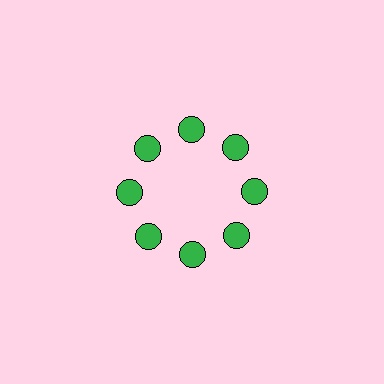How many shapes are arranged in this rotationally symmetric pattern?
There are 8 shapes, arranged in 8 groups of 1.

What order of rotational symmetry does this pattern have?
This pattern has 8-fold rotational symmetry.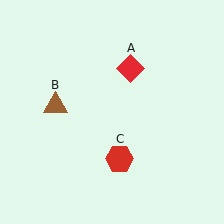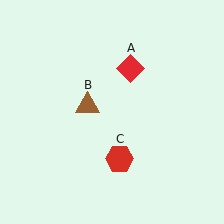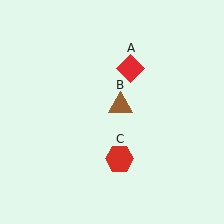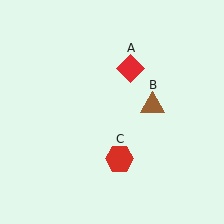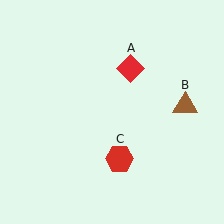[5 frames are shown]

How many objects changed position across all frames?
1 object changed position: brown triangle (object B).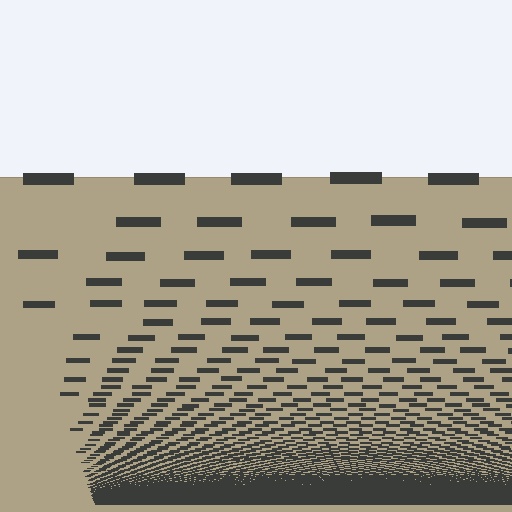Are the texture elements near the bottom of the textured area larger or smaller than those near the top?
Smaller. The gradient is inverted — elements near the bottom are smaller and denser.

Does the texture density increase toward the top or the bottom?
Density increases toward the bottom.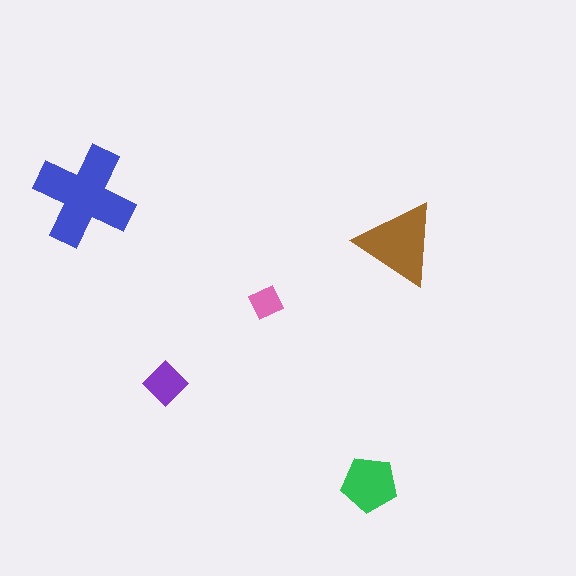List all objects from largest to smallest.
The blue cross, the brown triangle, the green pentagon, the purple diamond, the pink square.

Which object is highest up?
The blue cross is topmost.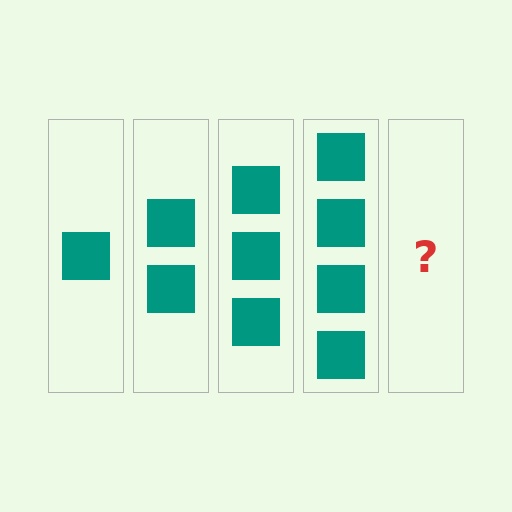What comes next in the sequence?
The next element should be 5 squares.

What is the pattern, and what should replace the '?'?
The pattern is that each step adds one more square. The '?' should be 5 squares.